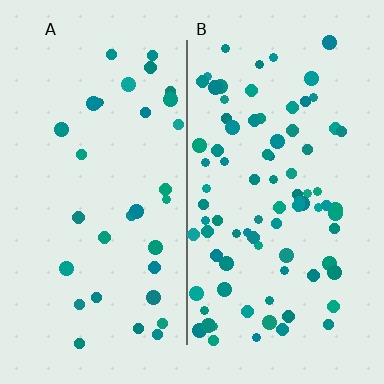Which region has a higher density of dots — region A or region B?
B (the right).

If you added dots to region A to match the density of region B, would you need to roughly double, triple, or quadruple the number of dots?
Approximately triple.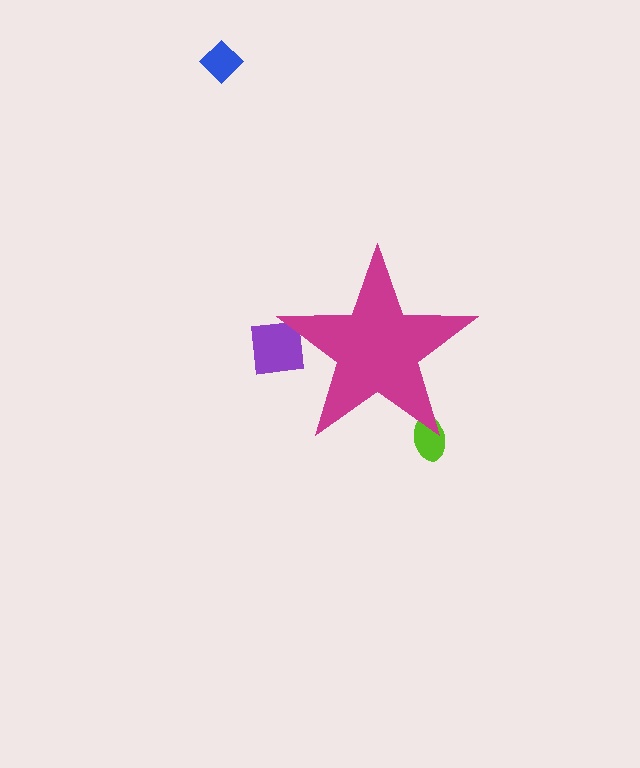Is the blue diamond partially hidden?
No, the blue diamond is fully visible.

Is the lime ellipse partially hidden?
Yes, the lime ellipse is partially hidden behind the magenta star.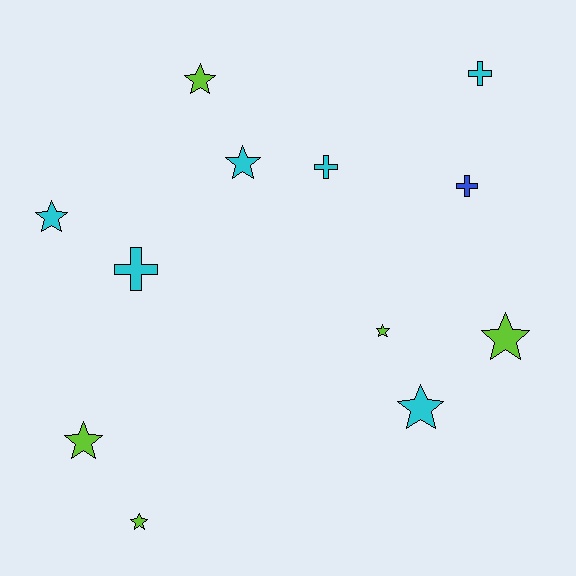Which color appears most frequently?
Cyan, with 6 objects.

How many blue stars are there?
There are no blue stars.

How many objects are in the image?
There are 12 objects.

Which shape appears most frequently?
Star, with 8 objects.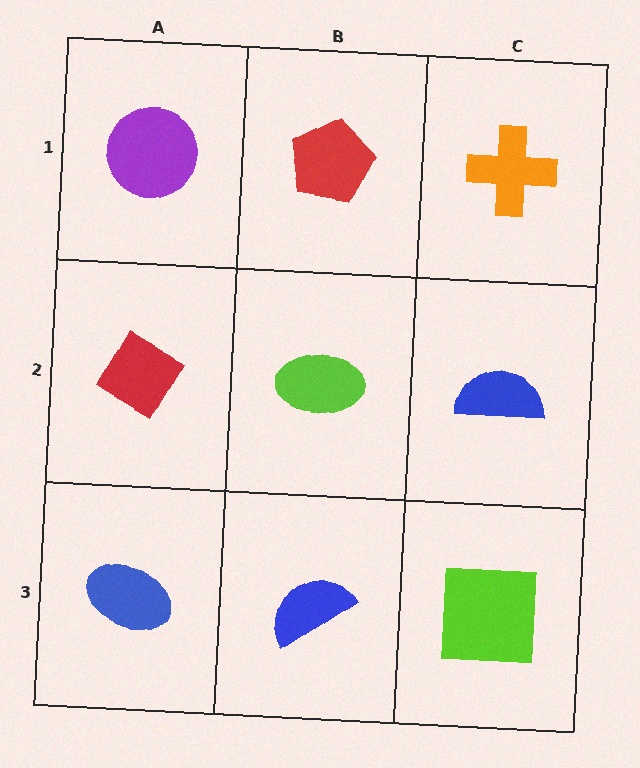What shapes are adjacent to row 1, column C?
A blue semicircle (row 2, column C), a red pentagon (row 1, column B).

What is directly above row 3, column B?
A lime ellipse.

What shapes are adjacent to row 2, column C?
An orange cross (row 1, column C), a lime square (row 3, column C), a lime ellipse (row 2, column B).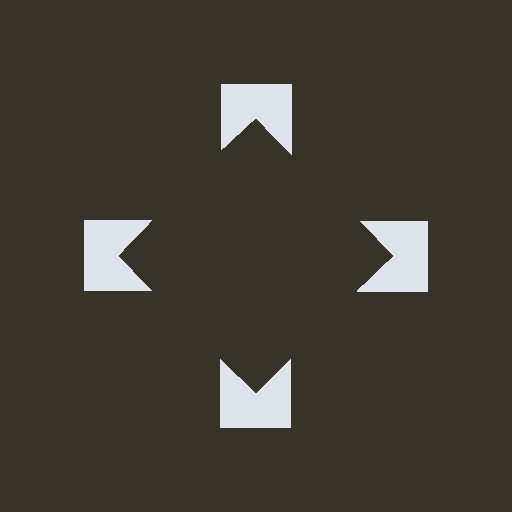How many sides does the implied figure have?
4 sides.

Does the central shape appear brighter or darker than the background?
It typically appears slightly darker than the background, even though no actual brightness change is drawn.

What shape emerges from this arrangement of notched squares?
An illusory square — its edges are inferred from the aligned wedge cuts in the notched squares, not physically drawn.